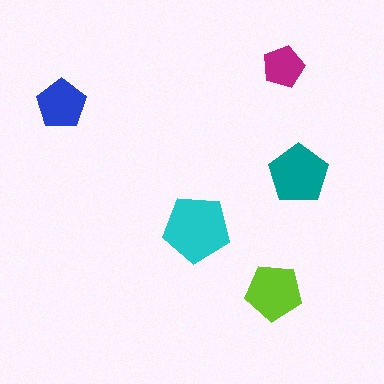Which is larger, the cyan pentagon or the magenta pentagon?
The cyan one.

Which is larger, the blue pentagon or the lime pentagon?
The lime one.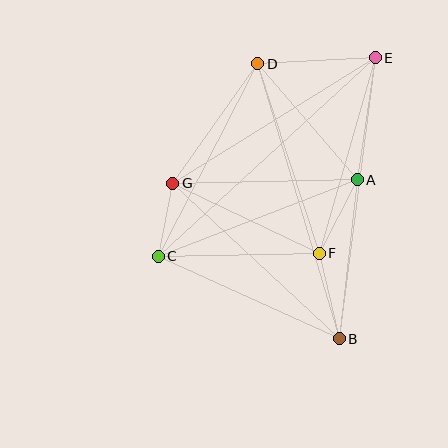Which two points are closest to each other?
Points C and G are closest to each other.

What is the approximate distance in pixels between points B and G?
The distance between B and G is approximately 228 pixels.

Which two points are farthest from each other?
Points C and E are farthest from each other.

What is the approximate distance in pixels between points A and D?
The distance between A and D is approximately 153 pixels.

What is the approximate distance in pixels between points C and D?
The distance between C and D is approximately 217 pixels.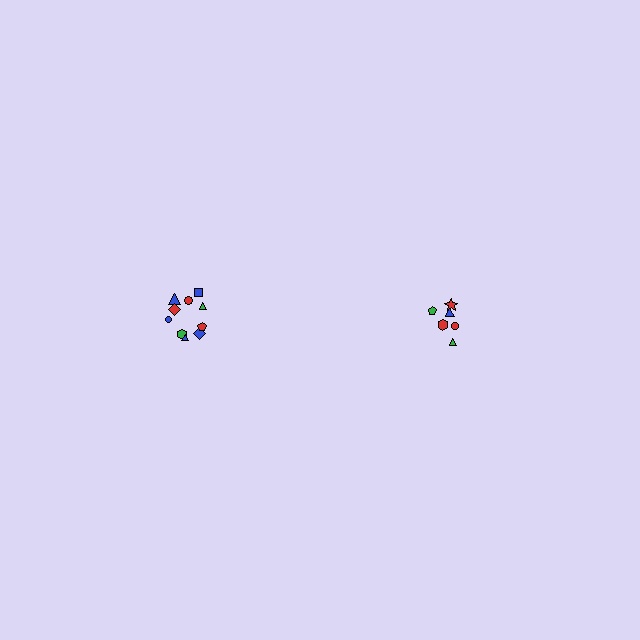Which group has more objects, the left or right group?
The left group.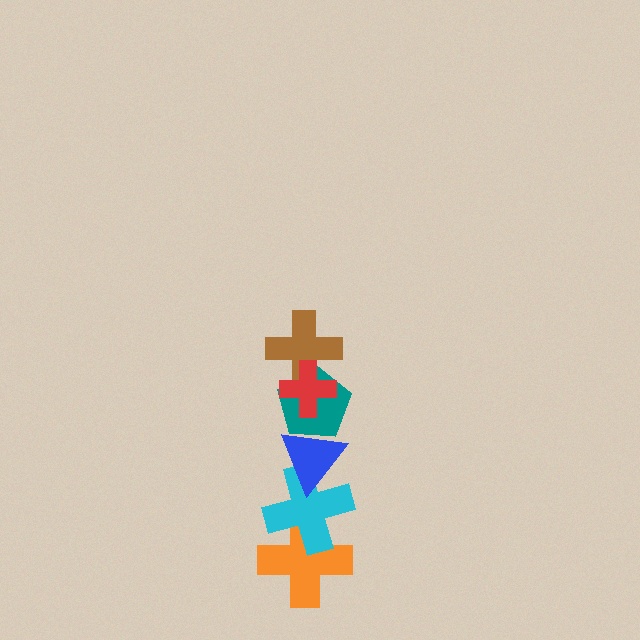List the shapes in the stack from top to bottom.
From top to bottom: the red cross, the brown cross, the teal pentagon, the blue triangle, the cyan cross, the orange cross.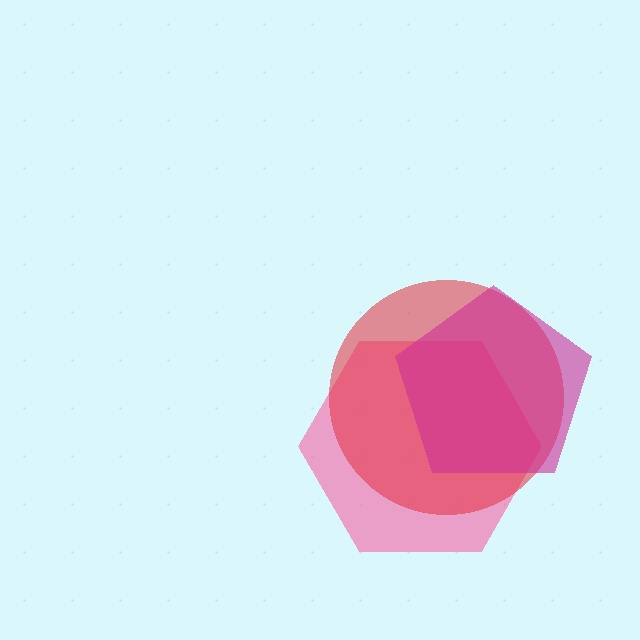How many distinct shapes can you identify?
There are 3 distinct shapes: a pink hexagon, a red circle, a magenta pentagon.